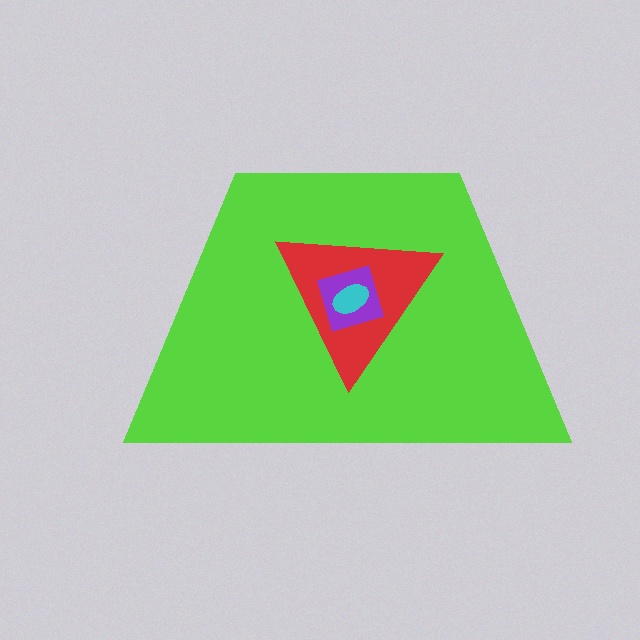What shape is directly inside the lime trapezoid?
The red triangle.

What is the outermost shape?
The lime trapezoid.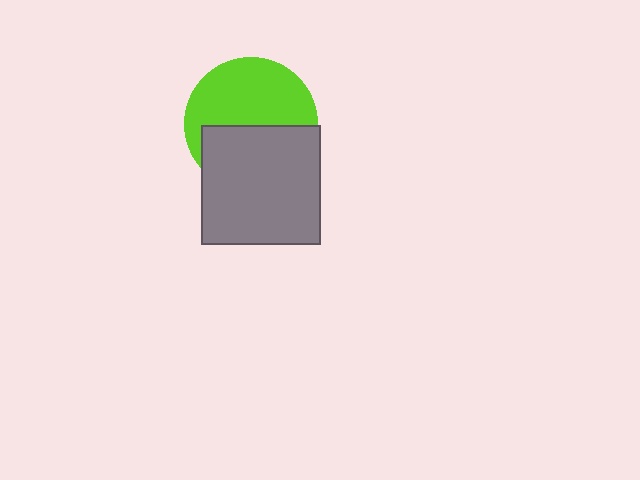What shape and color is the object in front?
The object in front is a gray square.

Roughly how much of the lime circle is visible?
About half of it is visible (roughly 55%).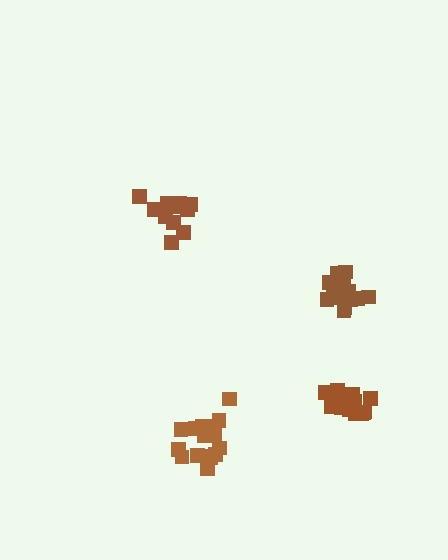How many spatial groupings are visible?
There are 4 spatial groupings.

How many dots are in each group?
Group 1: 14 dots, Group 2: 12 dots, Group 3: 17 dots, Group 4: 14 dots (57 total).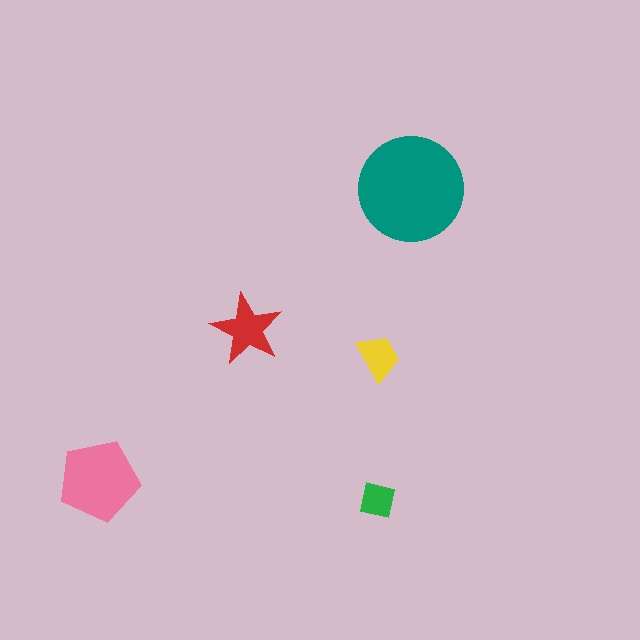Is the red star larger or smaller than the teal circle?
Smaller.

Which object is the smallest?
The green square.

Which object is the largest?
The teal circle.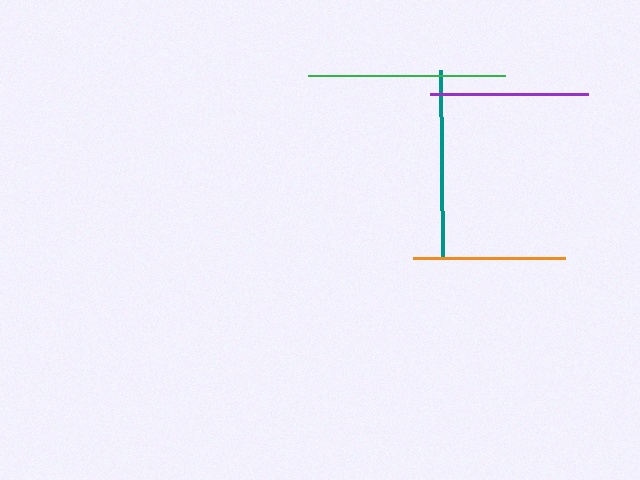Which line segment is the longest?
The green line is the longest at approximately 197 pixels.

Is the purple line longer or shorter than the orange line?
The purple line is longer than the orange line.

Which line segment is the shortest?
The orange line is the shortest at approximately 151 pixels.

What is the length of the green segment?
The green segment is approximately 197 pixels long.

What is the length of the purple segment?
The purple segment is approximately 158 pixels long.